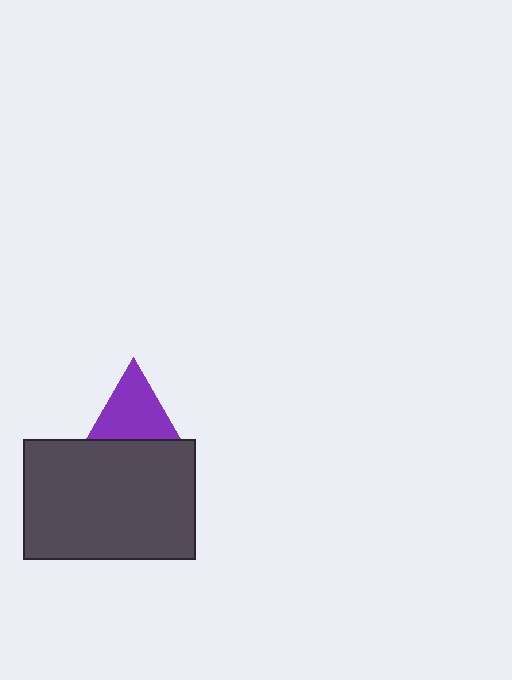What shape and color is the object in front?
The object in front is a dark gray rectangle.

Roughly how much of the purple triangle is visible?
Most of it is visible (roughly 68%).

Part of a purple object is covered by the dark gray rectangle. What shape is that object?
It is a triangle.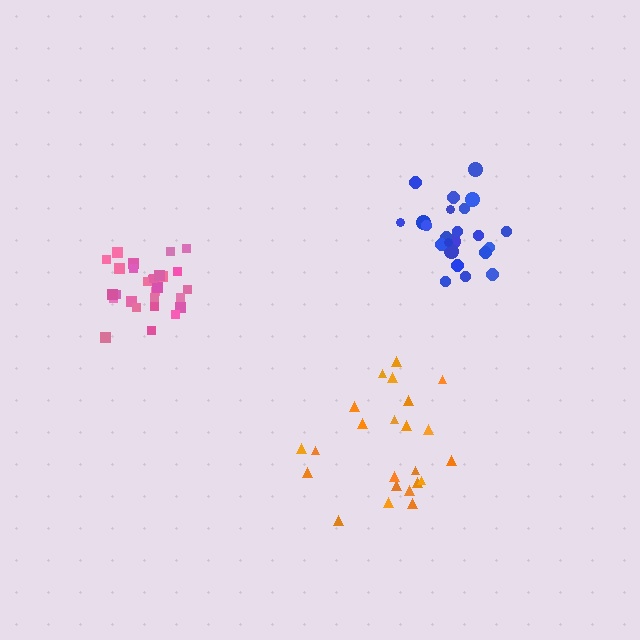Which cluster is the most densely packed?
Pink.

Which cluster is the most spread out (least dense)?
Orange.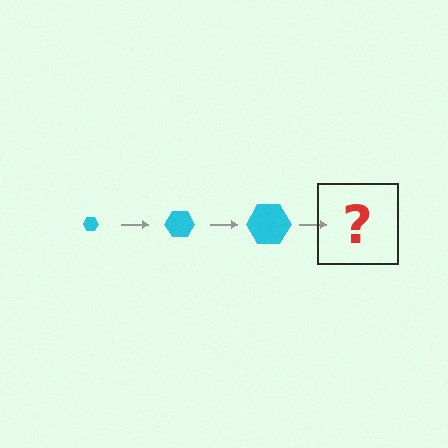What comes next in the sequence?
The next element should be a cyan hexagon, larger than the previous one.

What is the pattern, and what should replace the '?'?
The pattern is that the hexagon gets progressively larger each step. The '?' should be a cyan hexagon, larger than the previous one.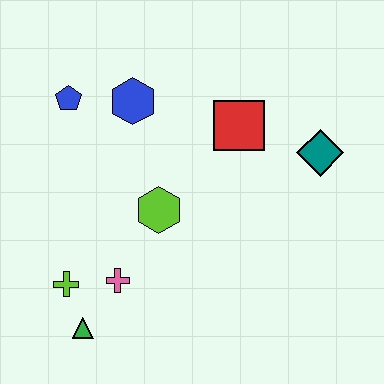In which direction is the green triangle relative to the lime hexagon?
The green triangle is below the lime hexagon.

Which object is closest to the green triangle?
The lime cross is closest to the green triangle.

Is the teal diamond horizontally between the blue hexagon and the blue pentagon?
No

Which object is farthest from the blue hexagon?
The green triangle is farthest from the blue hexagon.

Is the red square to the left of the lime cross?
No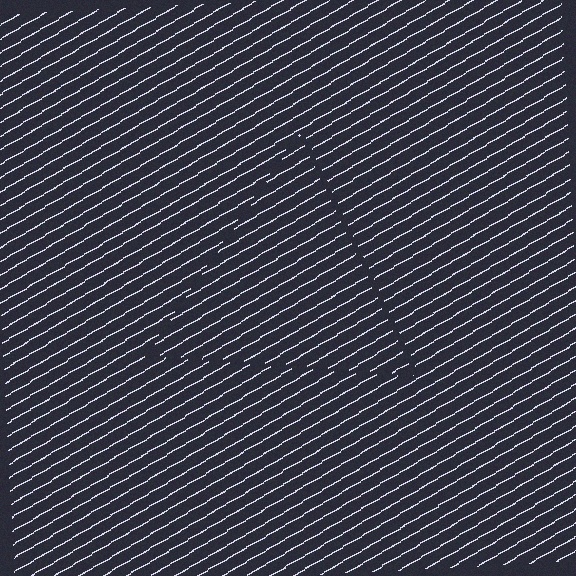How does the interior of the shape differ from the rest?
The interior of the shape contains the same grating, shifted by half a period — the contour is defined by the phase discontinuity where line-ends from the inner and outer gratings abut.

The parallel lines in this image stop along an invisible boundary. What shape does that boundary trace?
An illusory triangle. The interior of the shape contains the same grating, shifted by half a period — the contour is defined by the phase discontinuity where line-ends from the inner and outer gratings abut.